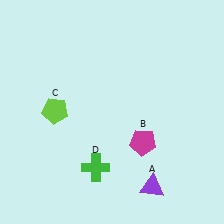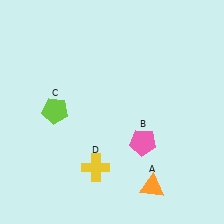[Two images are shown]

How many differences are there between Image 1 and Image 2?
There are 3 differences between the two images.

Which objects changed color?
A changed from purple to orange. B changed from magenta to pink. D changed from green to yellow.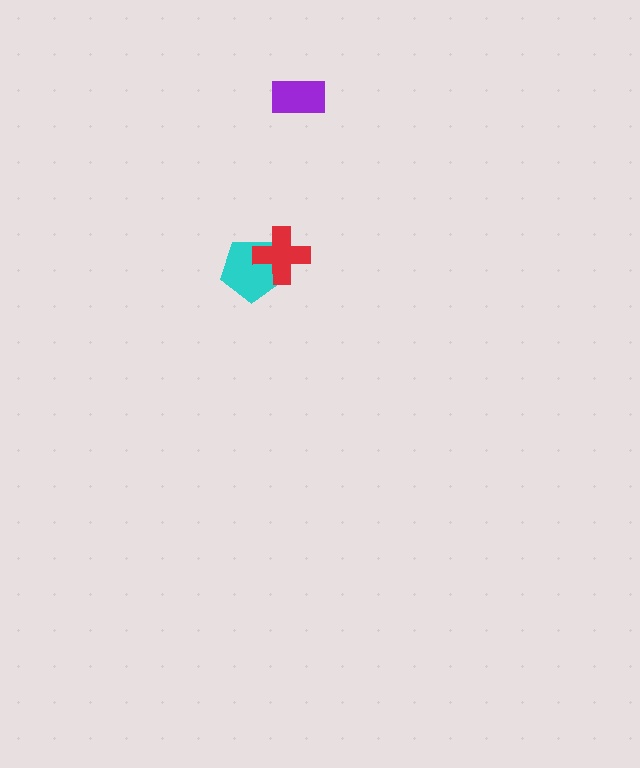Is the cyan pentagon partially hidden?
Yes, it is partially covered by another shape.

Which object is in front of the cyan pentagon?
The red cross is in front of the cyan pentagon.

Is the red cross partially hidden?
No, no other shape covers it.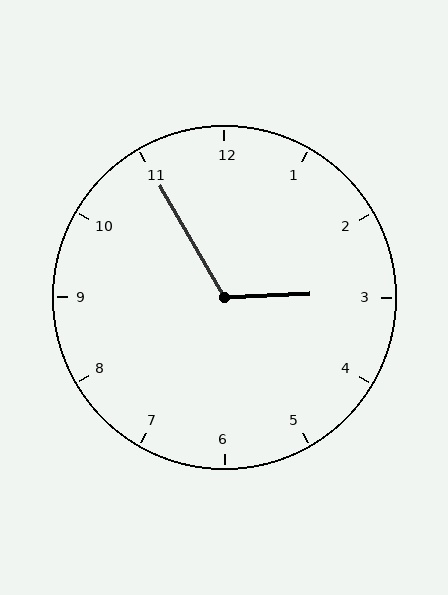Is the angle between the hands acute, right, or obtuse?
It is obtuse.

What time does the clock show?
2:55.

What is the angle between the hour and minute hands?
Approximately 118 degrees.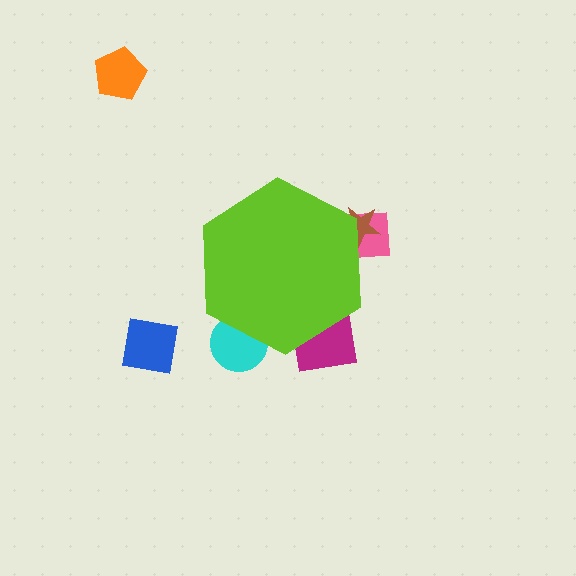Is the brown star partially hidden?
Yes, the brown star is partially hidden behind the lime hexagon.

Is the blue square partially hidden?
No, the blue square is fully visible.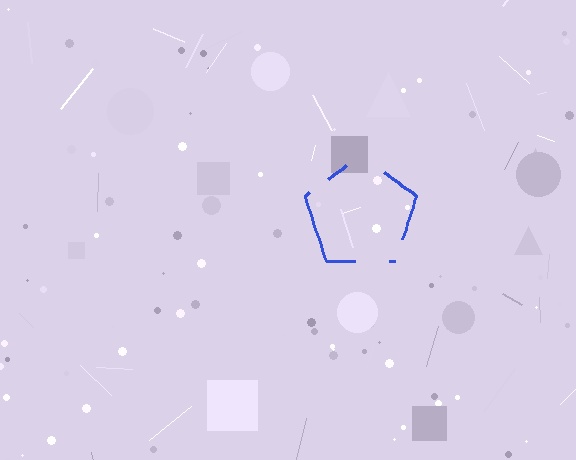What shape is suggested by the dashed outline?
The dashed outline suggests a pentagon.